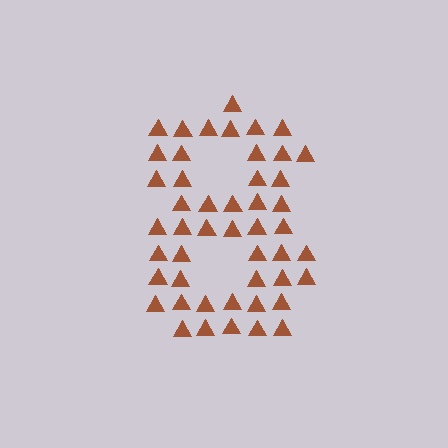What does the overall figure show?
The overall figure shows the digit 8.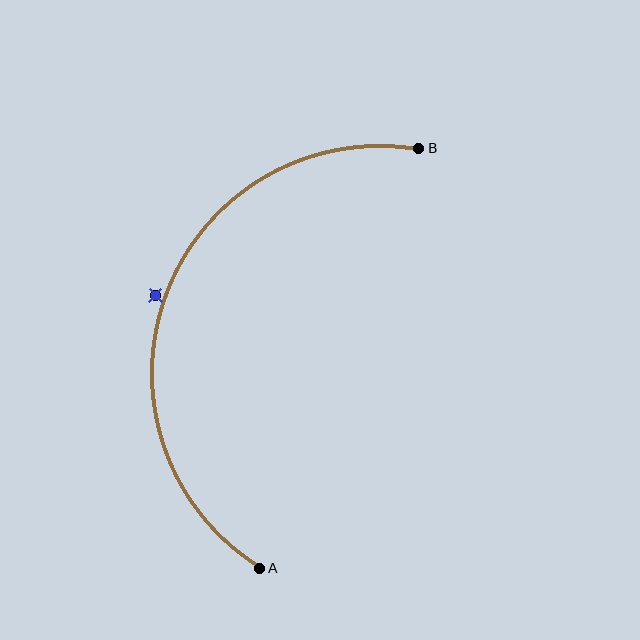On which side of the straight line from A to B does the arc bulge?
The arc bulges to the left of the straight line connecting A and B.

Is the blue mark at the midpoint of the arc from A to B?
No — the blue mark does not lie on the arc at all. It sits slightly outside the curve.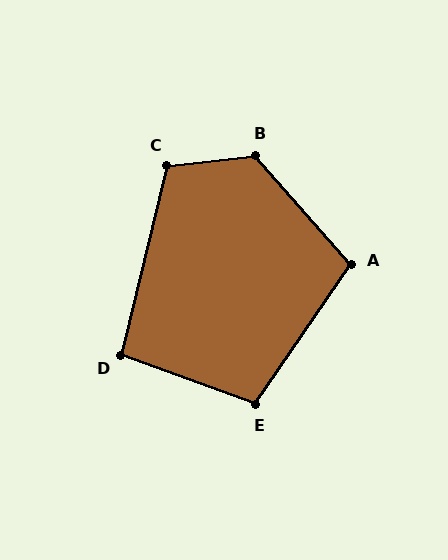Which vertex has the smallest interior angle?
D, at approximately 96 degrees.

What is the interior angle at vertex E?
Approximately 105 degrees (obtuse).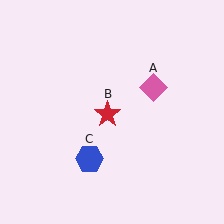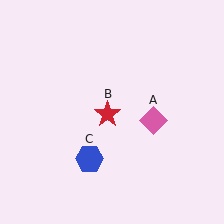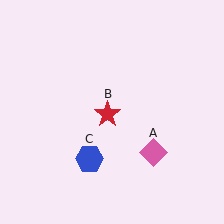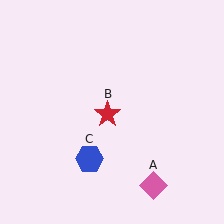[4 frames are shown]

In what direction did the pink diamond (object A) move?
The pink diamond (object A) moved down.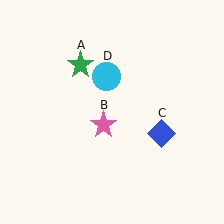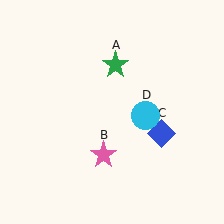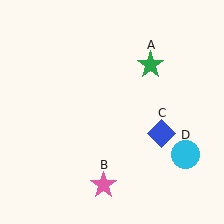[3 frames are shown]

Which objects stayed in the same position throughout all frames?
Blue diamond (object C) remained stationary.